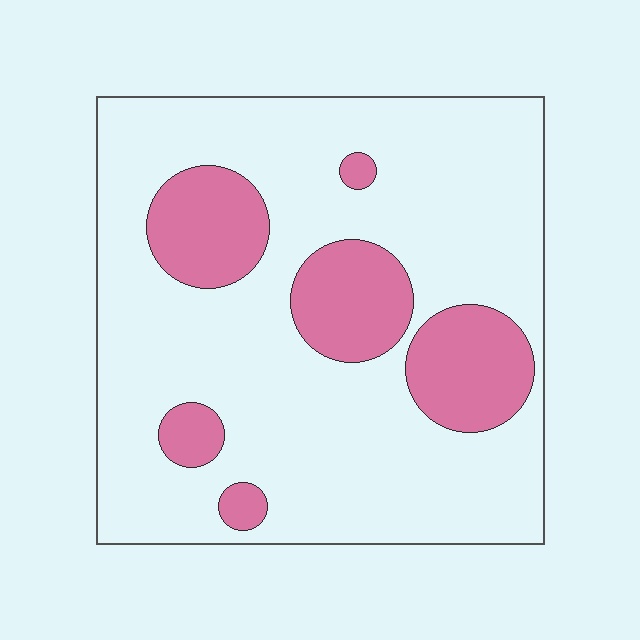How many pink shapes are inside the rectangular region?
6.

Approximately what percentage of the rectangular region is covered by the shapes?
Approximately 20%.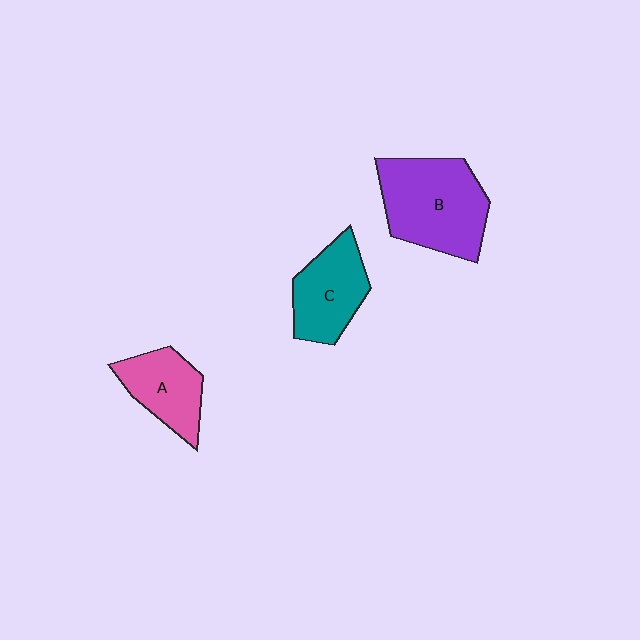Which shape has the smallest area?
Shape A (pink).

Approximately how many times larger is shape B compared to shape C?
Approximately 1.5 times.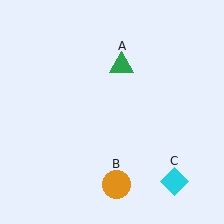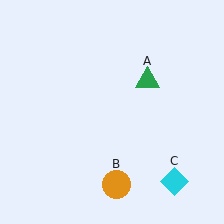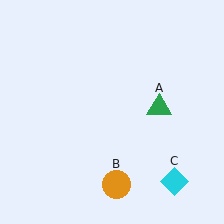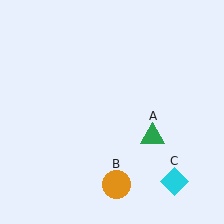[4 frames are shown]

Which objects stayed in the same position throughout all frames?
Orange circle (object B) and cyan diamond (object C) remained stationary.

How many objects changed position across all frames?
1 object changed position: green triangle (object A).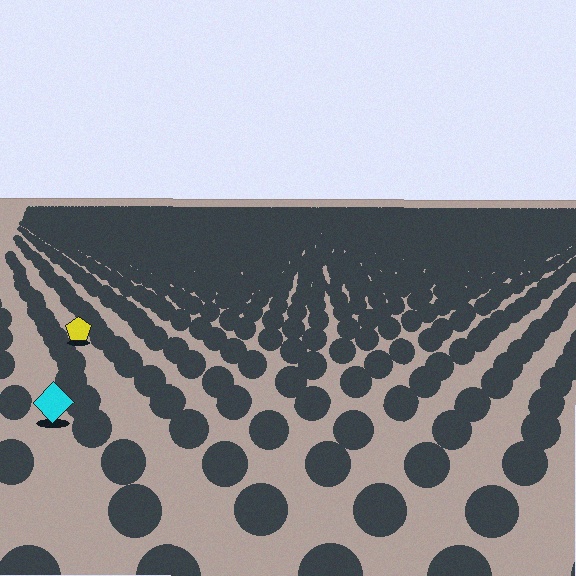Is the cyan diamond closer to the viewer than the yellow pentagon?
Yes. The cyan diamond is closer — you can tell from the texture gradient: the ground texture is coarser near it.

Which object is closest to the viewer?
The cyan diamond is closest. The texture marks near it are larger and more spread out.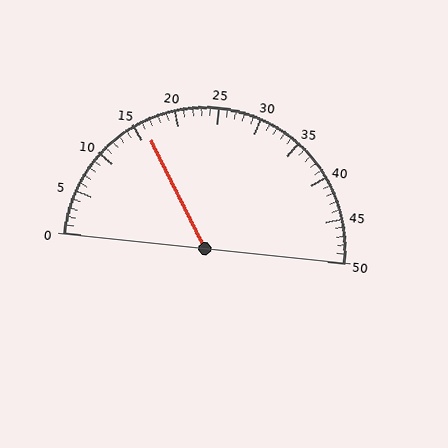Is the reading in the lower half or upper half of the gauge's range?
The reading is in the lower half of the range (0 to 50).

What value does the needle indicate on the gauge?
The needle indicates approximately 16.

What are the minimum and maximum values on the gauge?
The gauge ranges from 0 to 50.